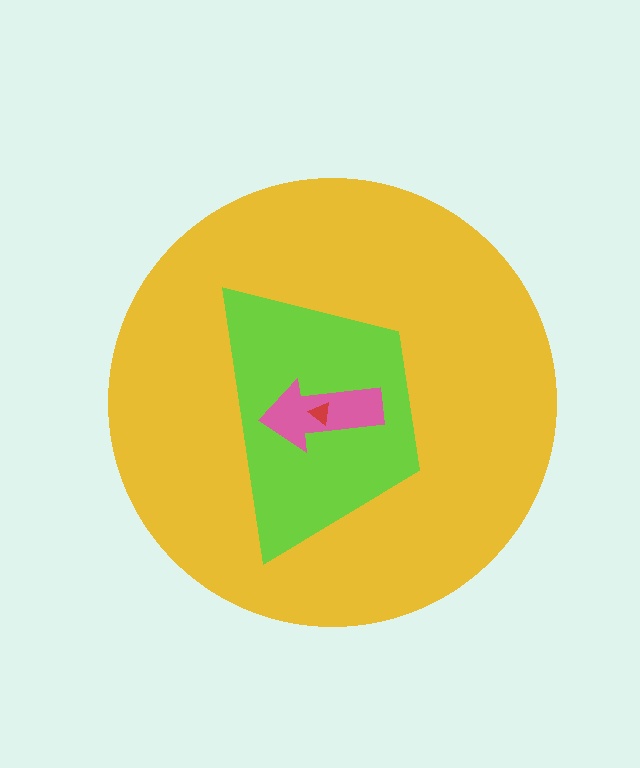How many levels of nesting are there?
4.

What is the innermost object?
The red triangle.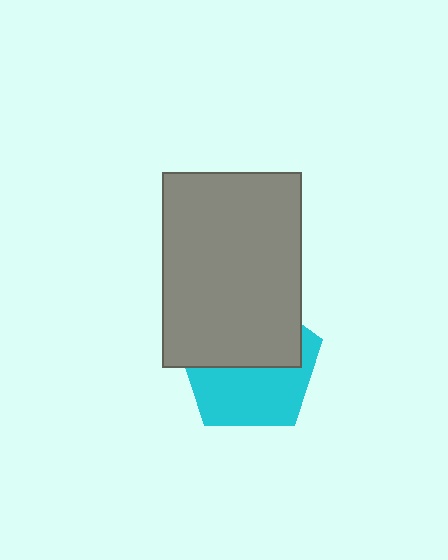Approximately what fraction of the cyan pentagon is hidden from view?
Roughly 50% of the cyan pentagon is hidden behind the gray rectangle.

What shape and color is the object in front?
The object in front is a gray rectangle.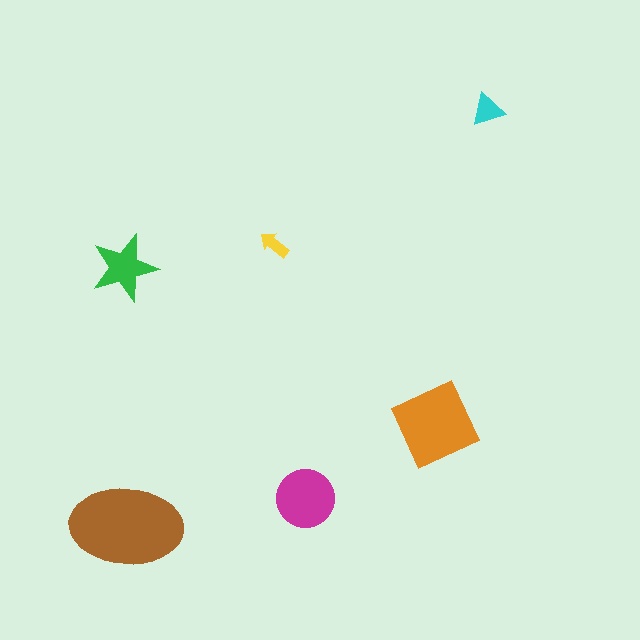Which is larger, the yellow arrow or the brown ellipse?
The brown ellipse.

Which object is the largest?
The brown ellipse.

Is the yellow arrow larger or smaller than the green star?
Smaller.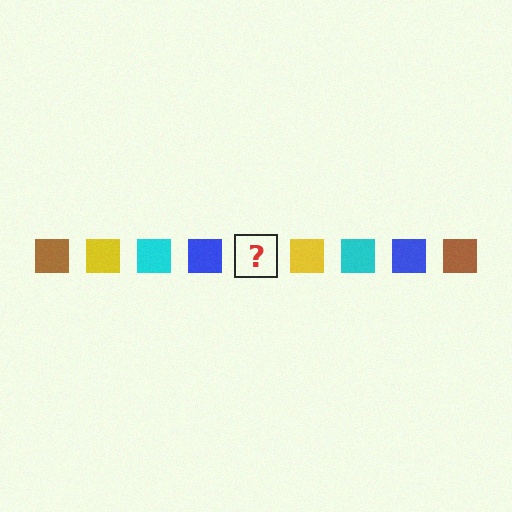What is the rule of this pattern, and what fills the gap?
The rule is that the pattern cycles through brown, yellow, cyan, blue squares. The gap should be filled with a brown square.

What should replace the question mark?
The question mark should be replaced with a brown square.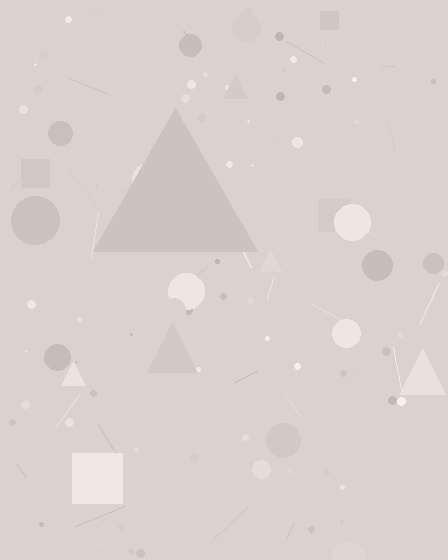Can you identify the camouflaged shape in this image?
The camouflaged shape is a triangle.